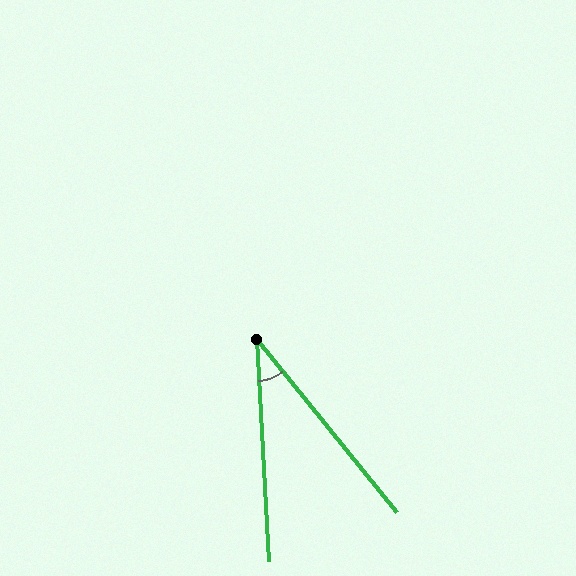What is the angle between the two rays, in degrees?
Approximately 36 degrees.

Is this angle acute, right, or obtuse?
It is acute.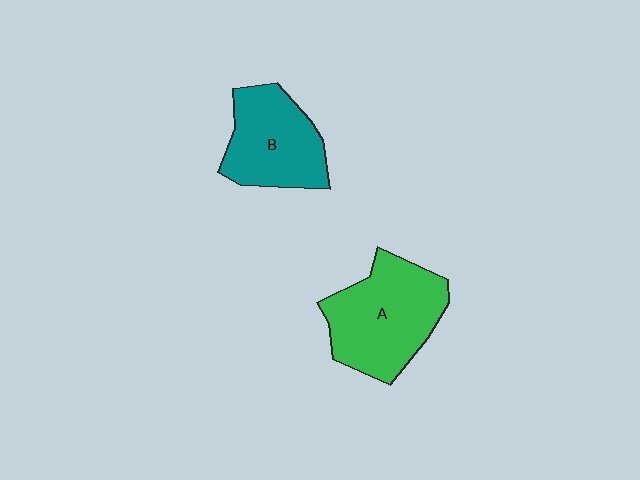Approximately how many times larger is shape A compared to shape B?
Approximately 1.3 times.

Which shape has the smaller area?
Shape B (teal).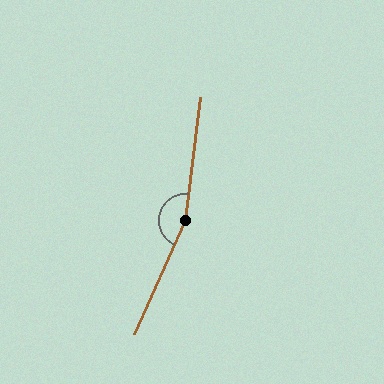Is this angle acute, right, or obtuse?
It is obtuse.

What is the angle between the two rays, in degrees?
Approximately 162 degrees.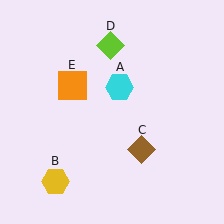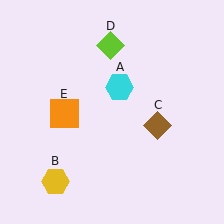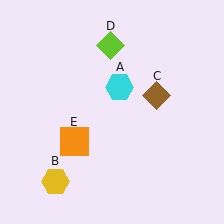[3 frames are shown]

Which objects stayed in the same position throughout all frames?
Cyan hexagon (object A) and yellow hexagon (object B) and lime diamond (object D) remained stationary.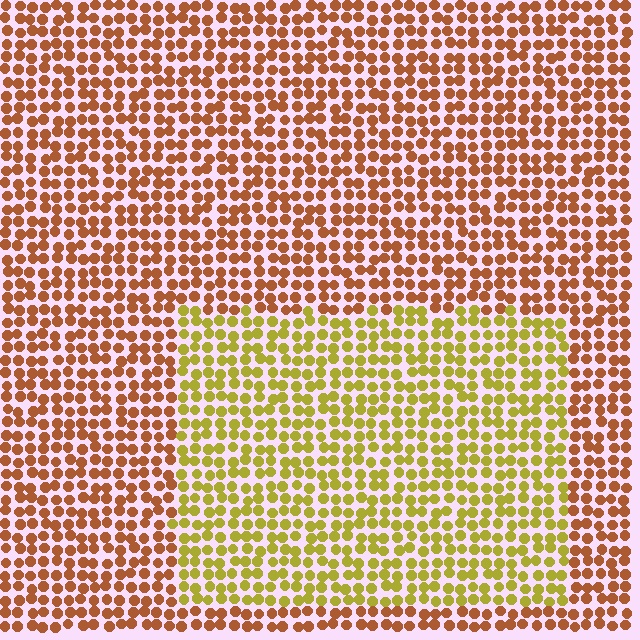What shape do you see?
I see a rectangle.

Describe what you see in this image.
The image is filled with small brown elements in a uniform arrangement. A rectangle-shaped region is visible where the elements are tinted to a slightly different hue, forming a subtle color boundary.